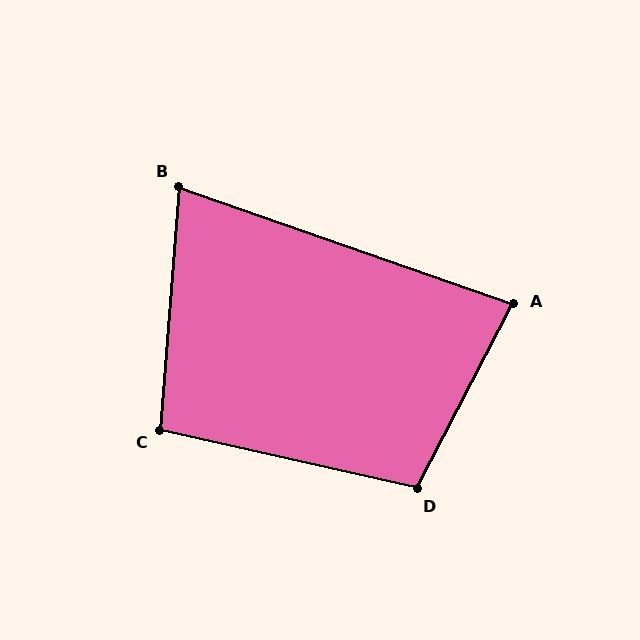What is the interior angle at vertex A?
Approximately 82 degrees (acute).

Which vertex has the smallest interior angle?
B, at approximately 75 degrees.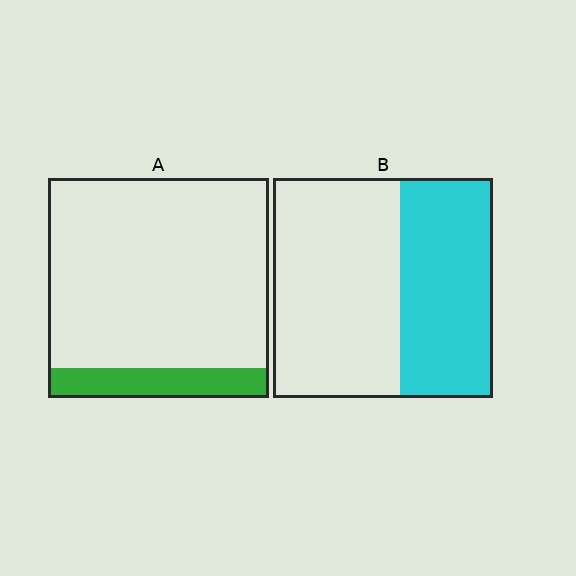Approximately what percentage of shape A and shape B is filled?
A is approximately 15% and B is approximately 40%.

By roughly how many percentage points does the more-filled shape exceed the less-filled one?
By roughly 30 percentage points (B over A).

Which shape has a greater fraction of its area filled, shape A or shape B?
Shape B.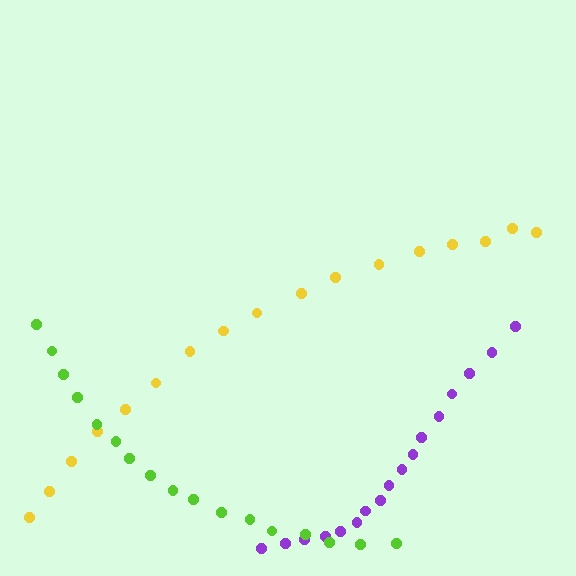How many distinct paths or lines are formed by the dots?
There are 3 distinct paths.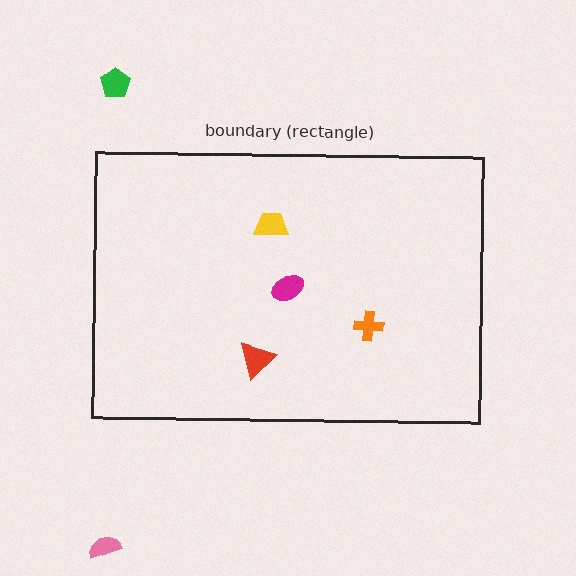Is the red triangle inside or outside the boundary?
Inside.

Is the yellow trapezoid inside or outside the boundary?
Inside.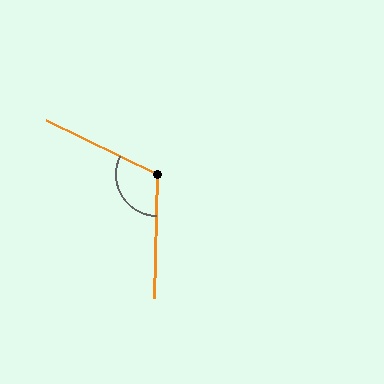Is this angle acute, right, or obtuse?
It is obtuse.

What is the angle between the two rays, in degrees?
Approximately 115 degrees.